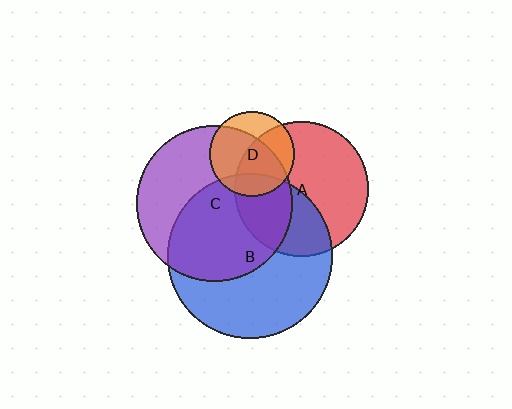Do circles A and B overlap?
Yes.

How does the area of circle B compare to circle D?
Approximately 3.7 times.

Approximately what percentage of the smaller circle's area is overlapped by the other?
Approximately 40%.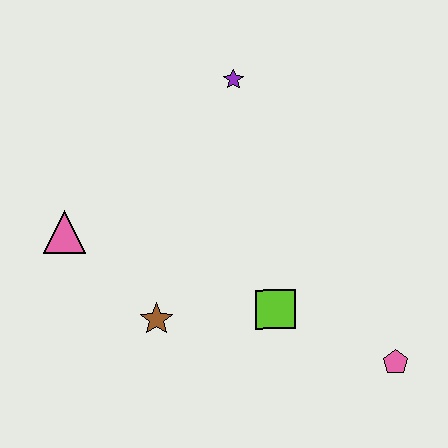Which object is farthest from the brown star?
The purple star is farthest from the brown star.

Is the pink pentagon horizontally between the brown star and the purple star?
No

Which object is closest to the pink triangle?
The brown star is closest to the pink triangle.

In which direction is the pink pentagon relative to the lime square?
The pink pentagon is to the right of the lime square.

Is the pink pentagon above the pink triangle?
No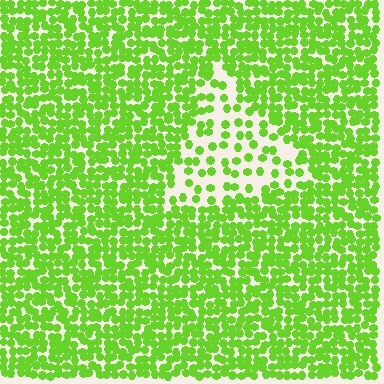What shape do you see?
I see a triangle.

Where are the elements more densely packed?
The elements are more densely packed outside the triangle boundary.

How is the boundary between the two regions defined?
The boundary is defined by a change in element density (approximately 2.7x ratio). All elements are the same color, size, and shape.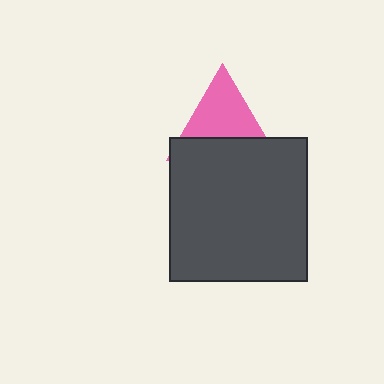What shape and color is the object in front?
The object in front is a dark gray rectangle.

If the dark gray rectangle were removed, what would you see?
You would see the complete pink triangle.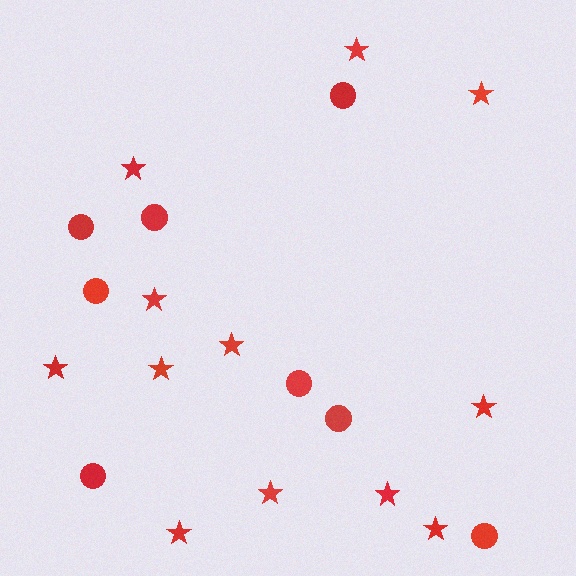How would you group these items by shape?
There are 2 groups: one group of circles (8) and one group of stars (12).